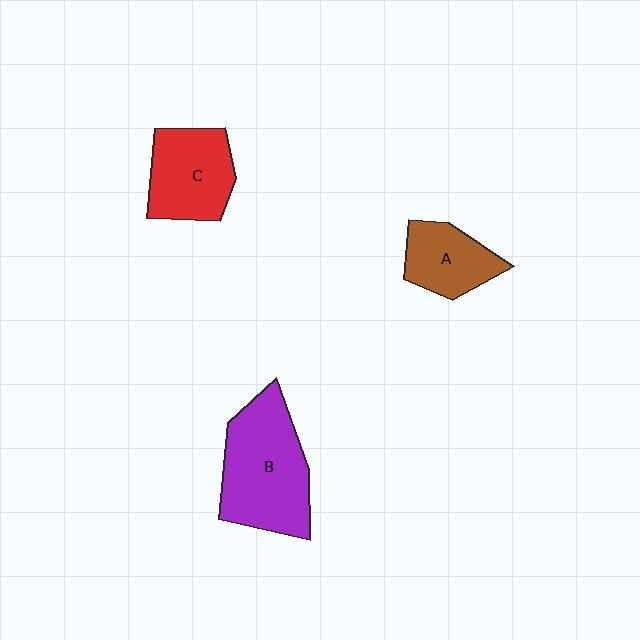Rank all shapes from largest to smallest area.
From largest to smallest: B (purple), C (red), A (brown).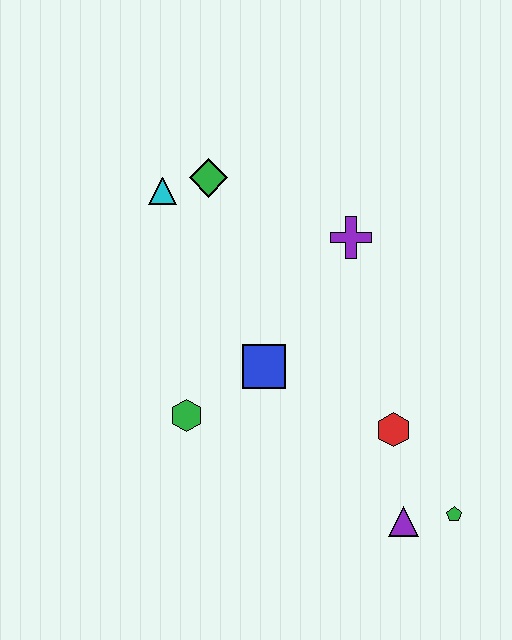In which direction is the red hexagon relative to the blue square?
The red hexagon is to the right of the blue square.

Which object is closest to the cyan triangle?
The green diamond is closest to the cyan triangle.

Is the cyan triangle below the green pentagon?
No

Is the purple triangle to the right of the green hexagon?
Yes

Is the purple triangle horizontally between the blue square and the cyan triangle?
No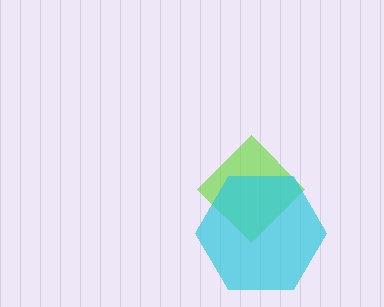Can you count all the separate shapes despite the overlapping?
Yes, there are 2 separate shapes.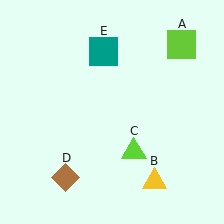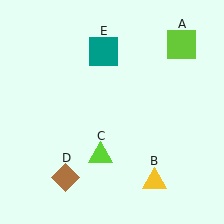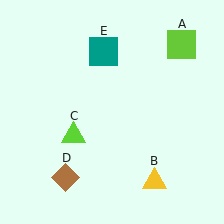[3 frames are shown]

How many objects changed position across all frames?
1 object changed position: lime triangle (object C).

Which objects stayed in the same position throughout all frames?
Lime square (object A) and yellow triangle (object B) and brown diamond (object D) and teal square (object E) remained stationary.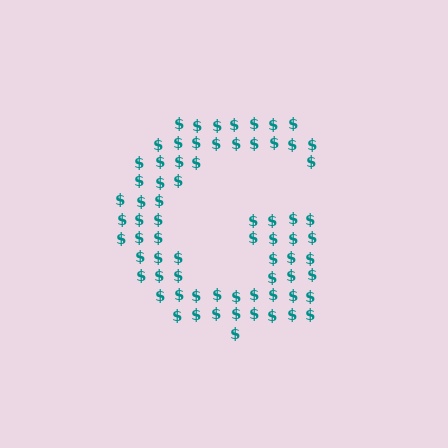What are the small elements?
The small elements are dollar signs.